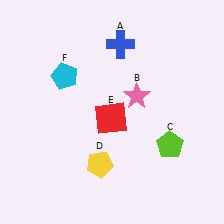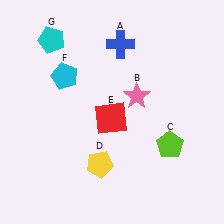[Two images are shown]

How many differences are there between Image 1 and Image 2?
There is 1 difference between the two images.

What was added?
A cyan pentagon (G) was added in Image 2.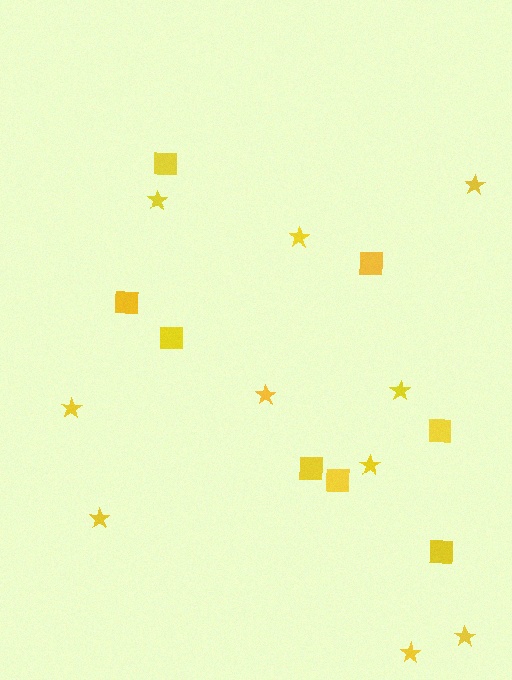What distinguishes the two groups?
There are 2 groups: one group of stars (10) and one group of squares (8).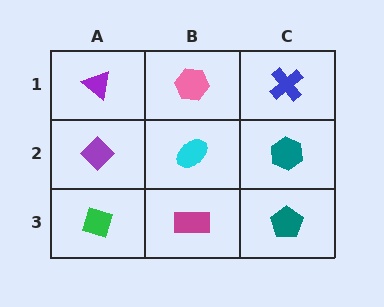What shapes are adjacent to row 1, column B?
A cyan ellipse (row 2, column B), a purple triangle (row 1, column A), a blue cross (row 1, column C).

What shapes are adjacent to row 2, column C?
A blue cross (row 1, column C), a teal pentagon (row 3, column C), a cyan ellipse (row 2, column B).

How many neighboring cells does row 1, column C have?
2.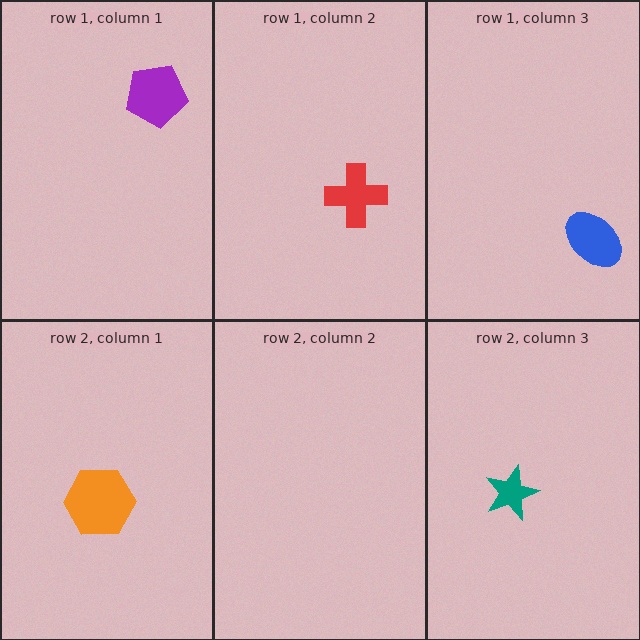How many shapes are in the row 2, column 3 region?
1.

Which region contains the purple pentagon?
The row 1, column 1 region.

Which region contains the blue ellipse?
The row 1, column 3 region.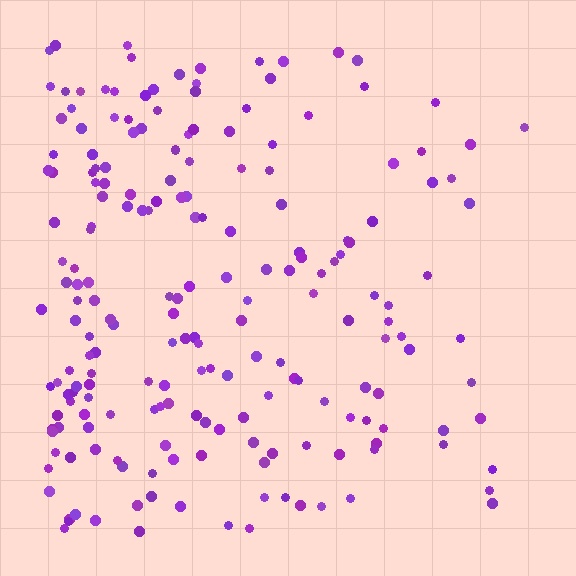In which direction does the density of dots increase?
From right to left, with the left side densest.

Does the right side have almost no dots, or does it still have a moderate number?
Still a moderate number, just noticeably fewer than the left.